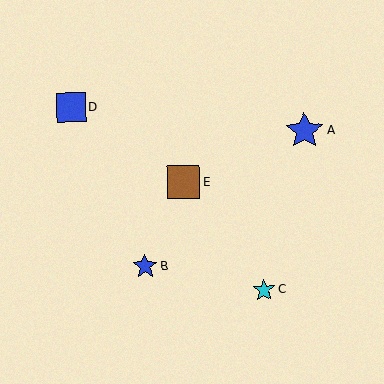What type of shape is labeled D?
Shape D is a blue square.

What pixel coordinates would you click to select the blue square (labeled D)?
Click at (71, 108) to select the blue square D.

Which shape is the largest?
The blue star (labeled A) is the largest.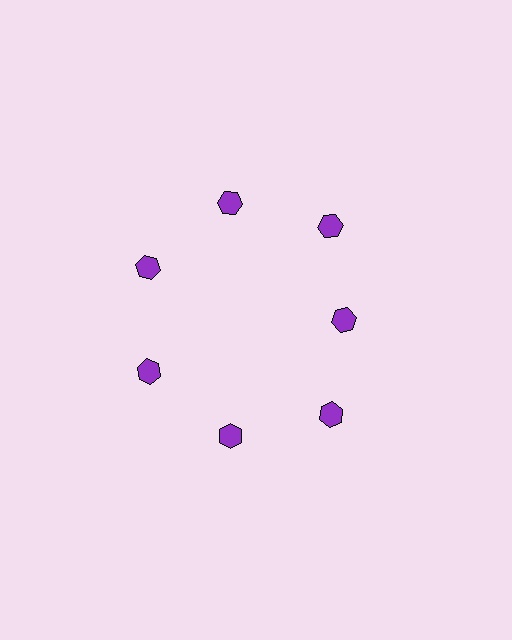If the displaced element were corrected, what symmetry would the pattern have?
It would have 7-fold rotational symmetry — the pattern would map onto itself every 51 degrees.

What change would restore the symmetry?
The symmetry would be restored by moving it outward, back onto the ring so that all 7 hexagons sit at equal angles and equal distance from the center.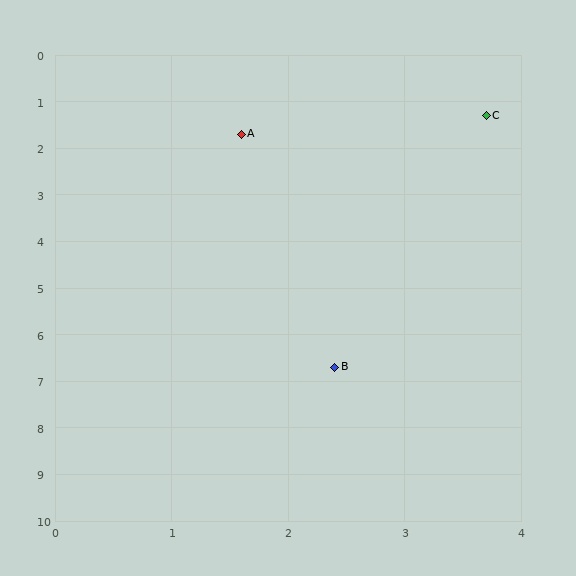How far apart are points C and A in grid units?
Points C and A are about 2.1 grid units apart.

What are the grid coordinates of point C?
Point C is at approximately (3.7, 1.3).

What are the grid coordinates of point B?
Point B is at approximately (2.4, 6.7).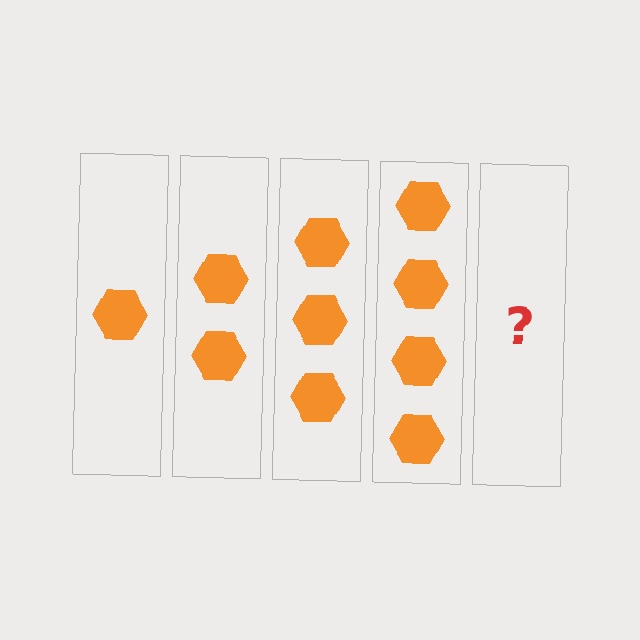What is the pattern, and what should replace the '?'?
The pattern is that each step adds one more hexagon. The '?' should be 5 hexagons.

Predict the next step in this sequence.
The next step is 5 hexagons.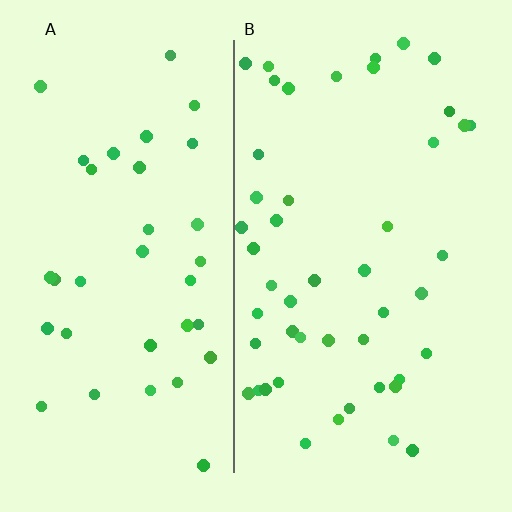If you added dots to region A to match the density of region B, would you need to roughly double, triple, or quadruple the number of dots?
Approximately double.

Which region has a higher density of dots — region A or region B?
B (the right).